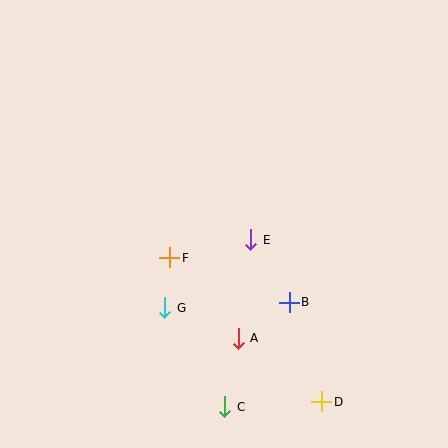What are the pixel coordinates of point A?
Point A is at (238, 338).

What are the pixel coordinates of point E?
Point E is at (251, 240).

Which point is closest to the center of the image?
Point E at (251, 240) is closest to the center.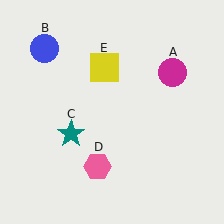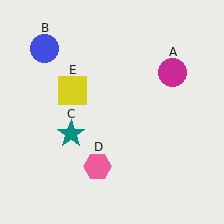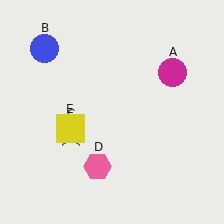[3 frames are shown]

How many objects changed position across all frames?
1 object changed position: yellow square (object E).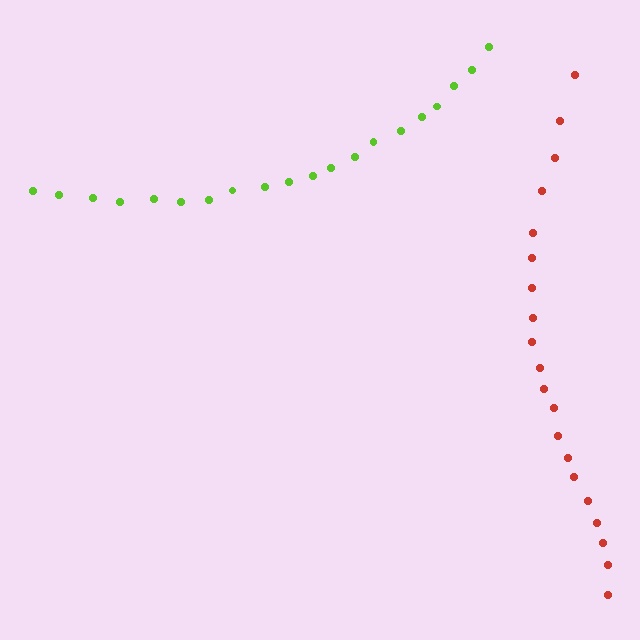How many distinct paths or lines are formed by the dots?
There are 2 distinct paths.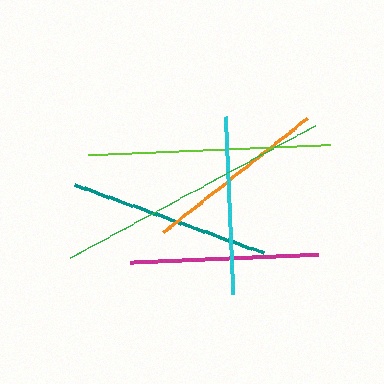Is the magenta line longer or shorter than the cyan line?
The magenta line is longer than the cyan line.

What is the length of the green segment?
The green segment is approximately 279 pixels long.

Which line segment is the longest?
The green line is the longest at approximately 279 pixels.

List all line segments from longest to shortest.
From longest to shortest: green, lime, teal, magenta, orange, cyan.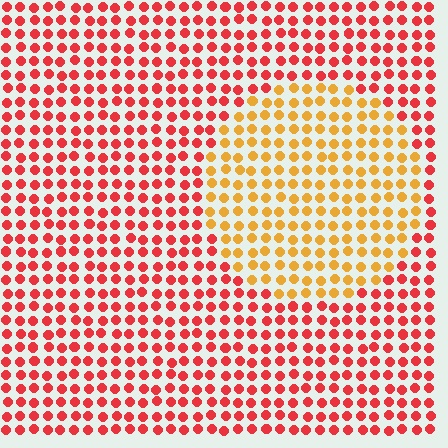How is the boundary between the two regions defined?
The boundary is defined purely by a slight shift in hue (about 42 degrees). Spacing, size, and orientation are identical on both sides.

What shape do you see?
I see a circle.